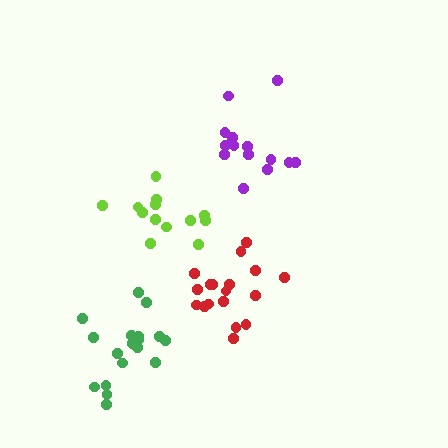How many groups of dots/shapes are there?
There are 4 groups.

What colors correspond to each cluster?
The clusters are colored: red, lime, purple, green.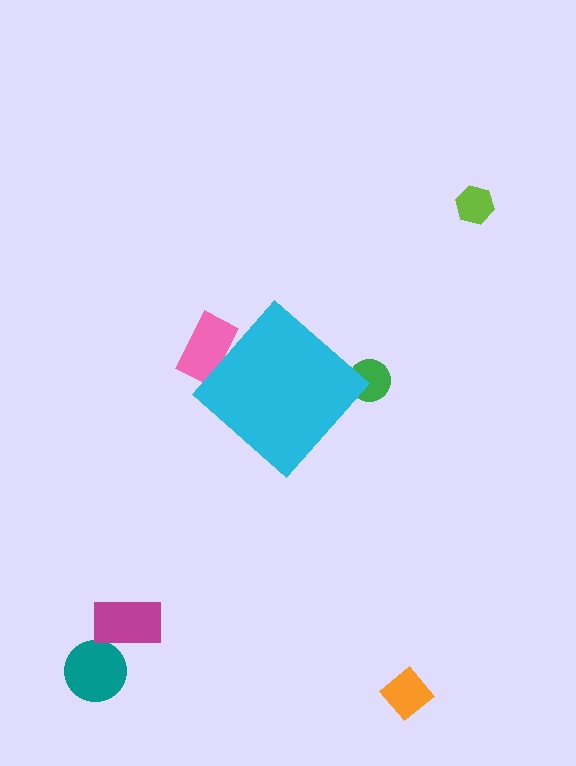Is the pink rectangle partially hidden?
Yes, the pink rectangle is partially hidden behind the cyan diamond.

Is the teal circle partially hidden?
No, the teal circle is fully visible.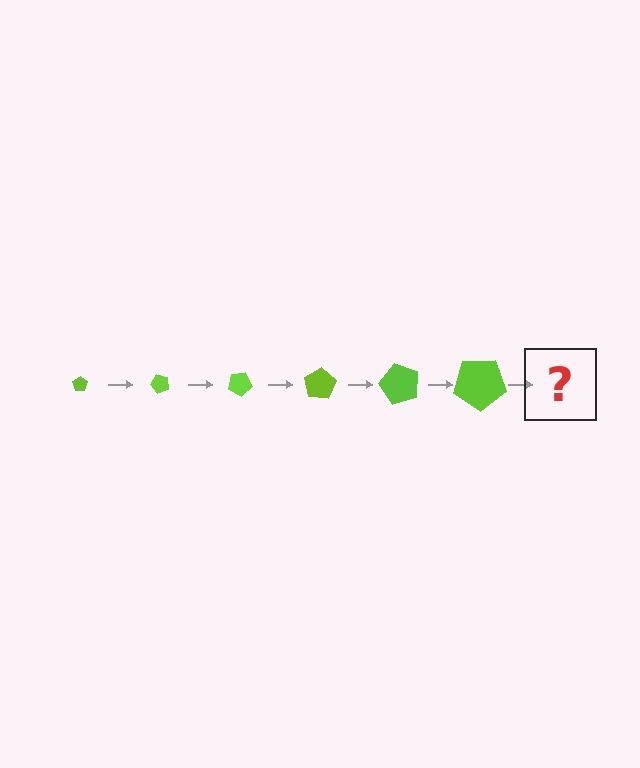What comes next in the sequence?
The next element should be a pentagon, larger than the previous one and rotated 300 degrees from the start.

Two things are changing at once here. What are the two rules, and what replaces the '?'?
The two rules are that the pentagon grows larger each step and it rotates 50 degrees each step. The '?' should be a pentagon, larger than the previous one and rotated 300 degrees from the start.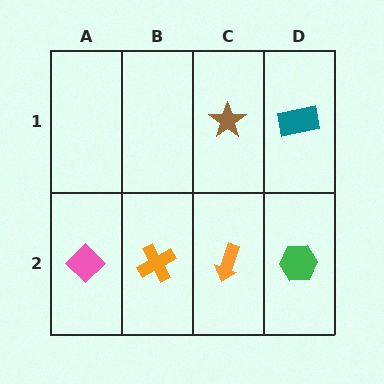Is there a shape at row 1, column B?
No, that cell is empty.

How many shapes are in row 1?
2 shapes.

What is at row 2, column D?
A green hexagon.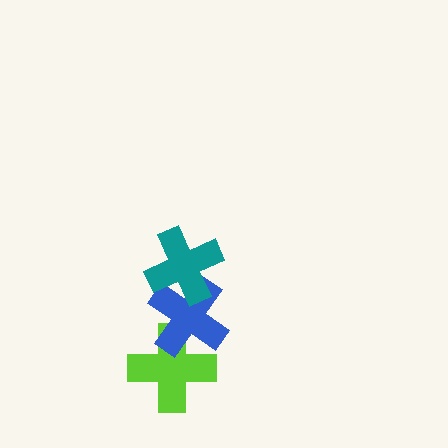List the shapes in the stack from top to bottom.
From top to bottom: the teal cross, the blue cross, the lime cross.